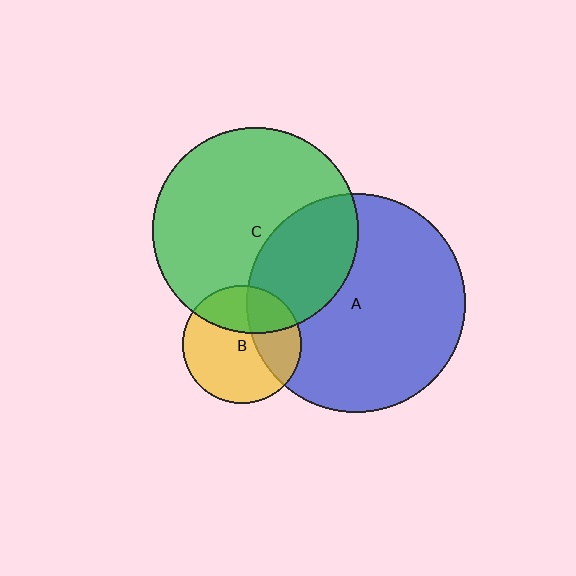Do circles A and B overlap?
Yes.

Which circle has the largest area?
Circle A (blue).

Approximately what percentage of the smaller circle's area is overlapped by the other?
Approximately 30%.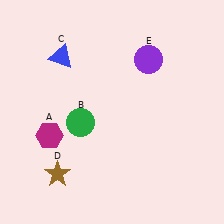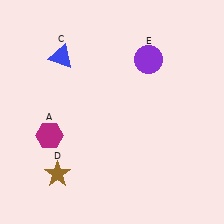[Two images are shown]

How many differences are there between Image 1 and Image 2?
There is 1 difference between the two images.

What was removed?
The green circle (B) was removed in Image 2.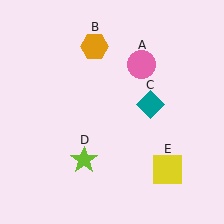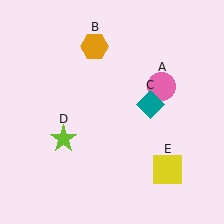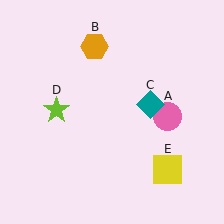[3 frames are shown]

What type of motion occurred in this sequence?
The pink circle (object A), lime star (object D) rotated clockwise around the center of the scene.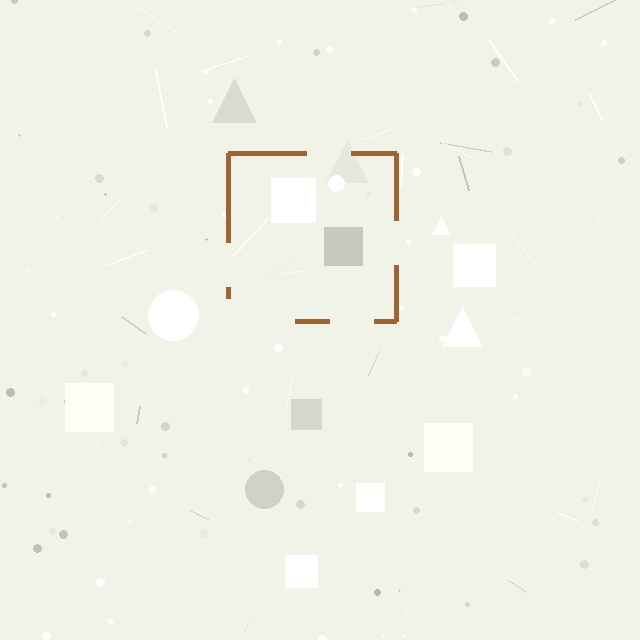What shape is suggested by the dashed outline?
The dashed outline suggests a square.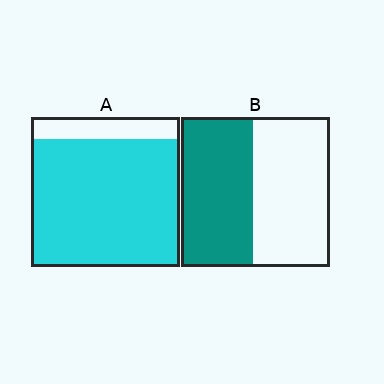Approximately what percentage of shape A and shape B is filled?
A is approximately 85% and B is approximately 50%.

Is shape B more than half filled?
Roughly half.